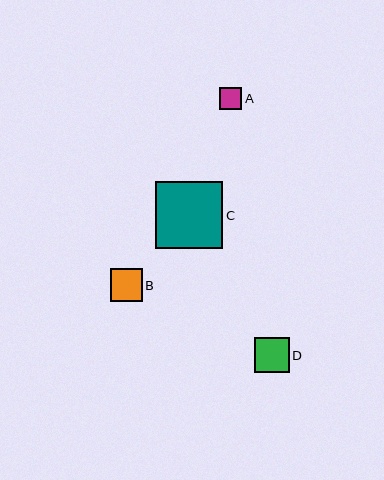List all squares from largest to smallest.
From largest to smallest: C, D, B, A.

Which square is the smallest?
Square A is the smallest with a size of approximately 22 pixels.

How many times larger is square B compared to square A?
Square B is approximately 1.5 times the size of square A.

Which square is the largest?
Square C is the largest with a size of approximately 67 pixels.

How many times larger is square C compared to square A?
Square C is approximately 3.0 times the size of square A.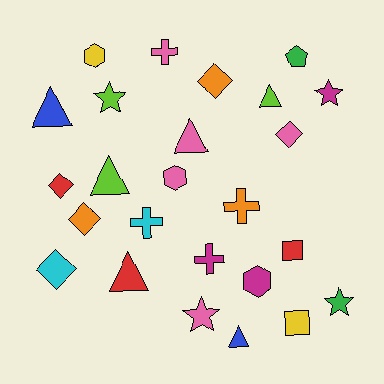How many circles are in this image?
There are no circles.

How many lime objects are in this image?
There are 3 lime objects.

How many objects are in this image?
There are 25 objects.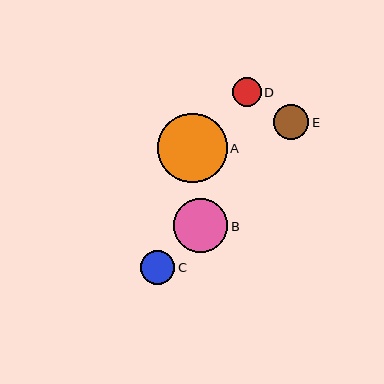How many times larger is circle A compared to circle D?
Circle A is approximately 2.4 times the size of circle D.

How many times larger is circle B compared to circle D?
Circle B is approximately 1.9 times the size of circle D.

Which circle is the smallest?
Circle D is the smallest with a size of approximately 29 pixels.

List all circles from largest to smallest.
From largest to smallest: A, B, E, C, D.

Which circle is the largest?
Circle A is the largest with a size of approximately 70 pixels.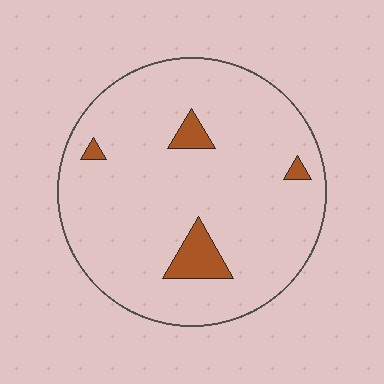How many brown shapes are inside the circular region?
4.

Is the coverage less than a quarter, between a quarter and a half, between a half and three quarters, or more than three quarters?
Less than a quarter.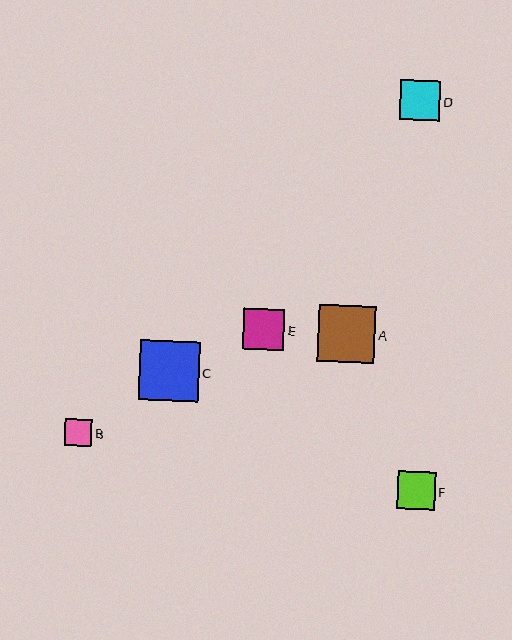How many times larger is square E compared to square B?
Square E is approximately 1.5 times the size of square B.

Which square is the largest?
Square C is the largest with a size of approximately 60 pixels.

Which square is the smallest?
Square B is the smallest with a size of approximately 27 pixels.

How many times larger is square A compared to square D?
Square A is approximately 1.4 times the size of square D.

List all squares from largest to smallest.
From largest to smallest: C, A, E, D, F, B.